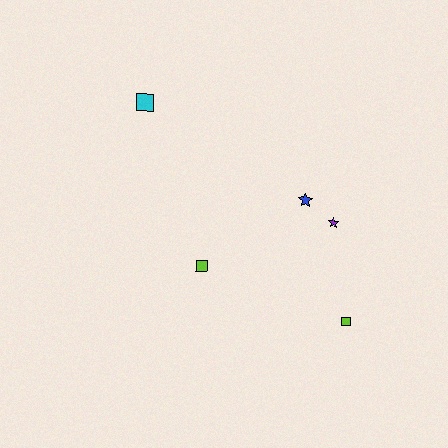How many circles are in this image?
There are no circles.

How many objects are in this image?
There are 5 objects.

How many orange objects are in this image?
There are no orange objects.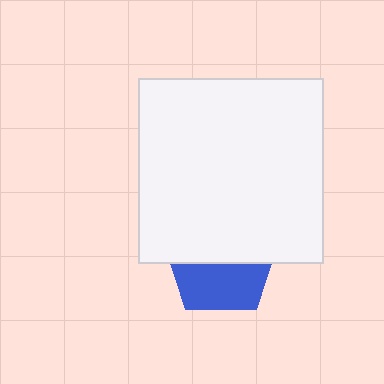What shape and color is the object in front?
The object in front is a white square.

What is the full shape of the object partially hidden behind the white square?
The partially hidden object is a blue pentagon.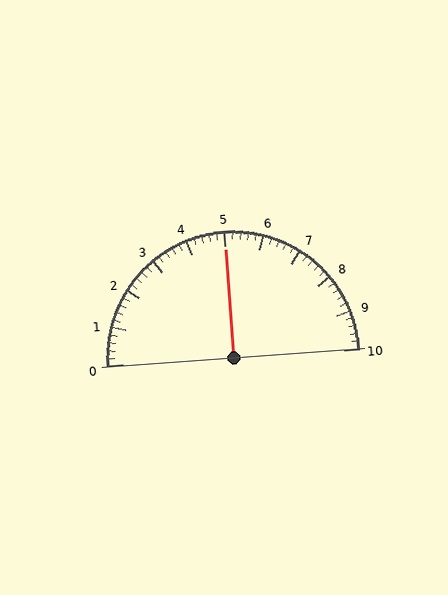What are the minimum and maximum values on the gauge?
The gauge ranges from 0 to 10.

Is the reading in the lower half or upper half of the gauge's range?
The reading is in the upper half of the range (0 to 10).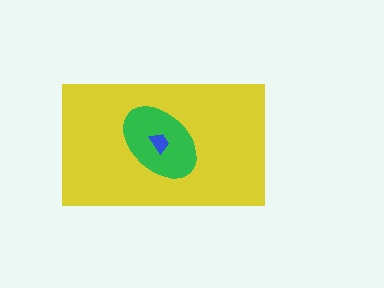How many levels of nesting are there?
3.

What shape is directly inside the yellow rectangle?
The green ellipse.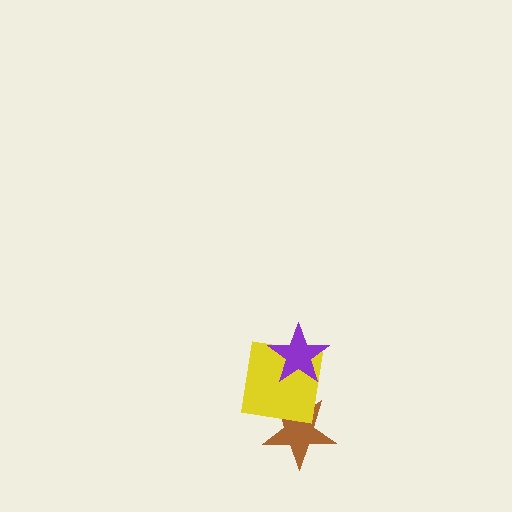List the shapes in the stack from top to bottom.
From top to bottom: the purple star, the yellow square, the brown star.